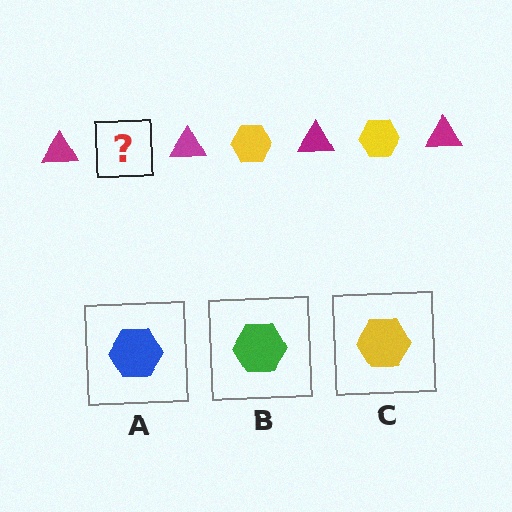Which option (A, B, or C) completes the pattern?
C.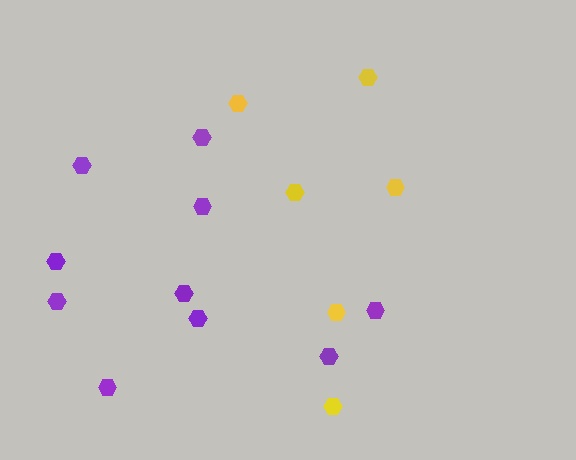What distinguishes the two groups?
There are 2 groups: one group of yellow hexagons (6) and one group of purple hexagons (10).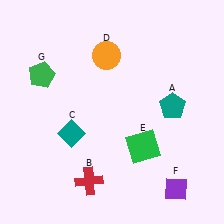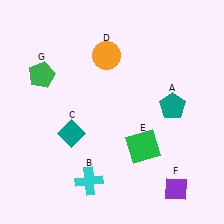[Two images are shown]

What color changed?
The cross (B) changed from red in Image 1 to cyan in Image 2.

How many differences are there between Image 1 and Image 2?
There is 1 difference between the two images.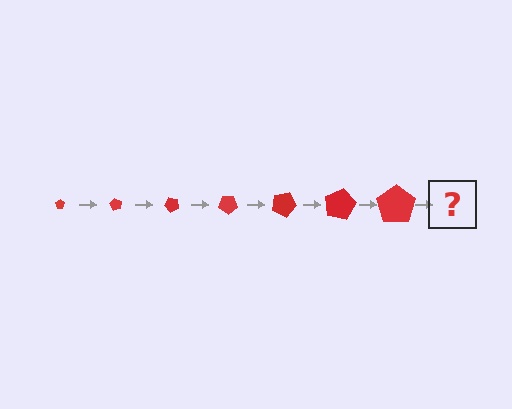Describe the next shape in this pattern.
It should be a pentagon, larger than the previous one and rotated 420 degrees from the start.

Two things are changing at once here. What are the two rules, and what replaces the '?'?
The two rules are that the pentagon grows larger each step and it rotates 60 degrees each step. The '?' should be a pentagon, larger than the previous one and rotated 420 degrees from the start.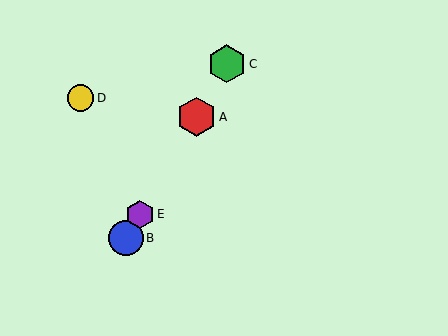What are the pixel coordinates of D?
Object D is at (81, 98).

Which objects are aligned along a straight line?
Objects A, B, C, E are aligned along a straight line.